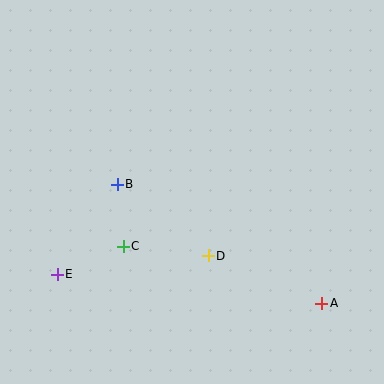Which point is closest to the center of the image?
Point D at (208, 256) is closest to the center.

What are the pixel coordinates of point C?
Point C is at (123, 246).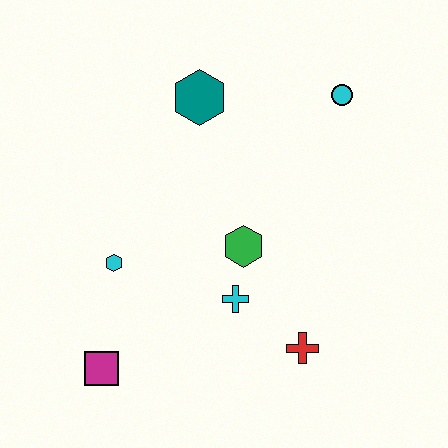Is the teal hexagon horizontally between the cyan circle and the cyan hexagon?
Yes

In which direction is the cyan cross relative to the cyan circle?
The cyan cross is below the cyan circle.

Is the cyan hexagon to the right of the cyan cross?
No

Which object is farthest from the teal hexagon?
The magenta square is farthest from the teal hexagon.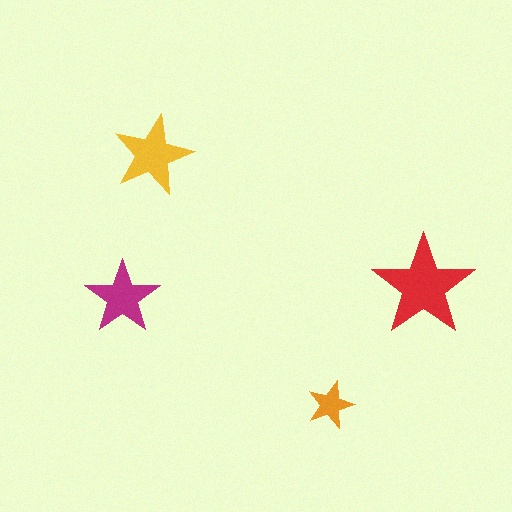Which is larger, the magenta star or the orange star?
The magenta one.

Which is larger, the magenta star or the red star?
The red one.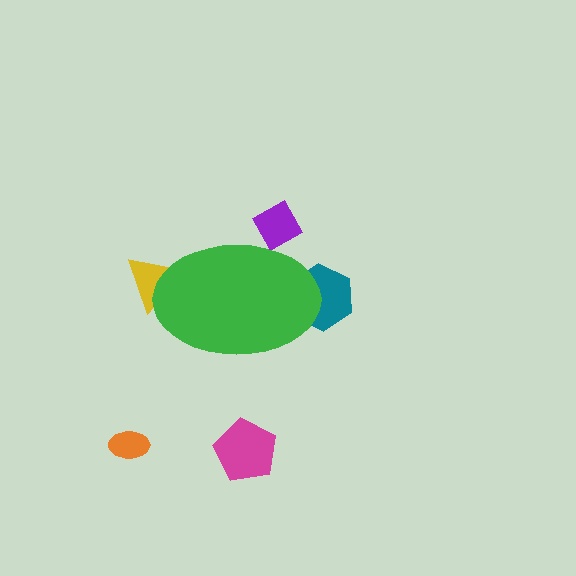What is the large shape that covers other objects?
A green ellipse.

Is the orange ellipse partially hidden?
No, the orange ellipse is fully visible.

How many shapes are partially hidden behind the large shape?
4 shapes are partially hidden.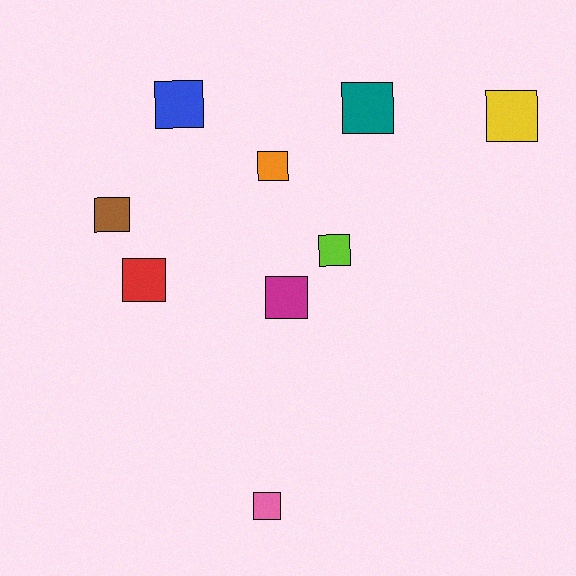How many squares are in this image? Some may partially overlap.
There are 9 squares.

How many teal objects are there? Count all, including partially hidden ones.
There is 1 teal object.